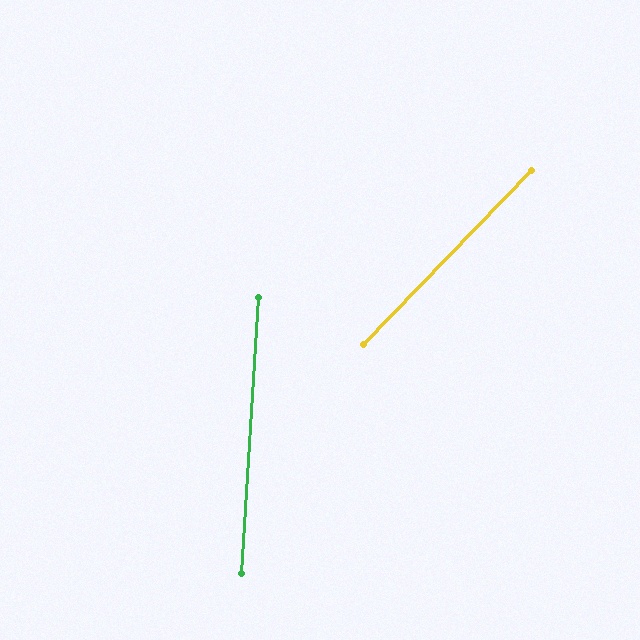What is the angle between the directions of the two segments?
Approximately 41 degrees.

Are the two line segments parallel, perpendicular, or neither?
Neither parallel nor perpendicular — they differ by about 41°.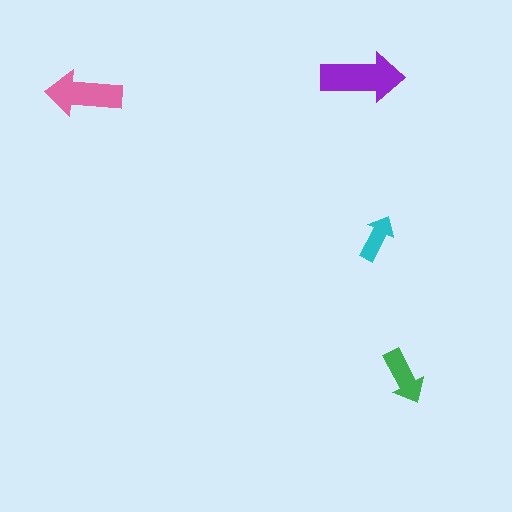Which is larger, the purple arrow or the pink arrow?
The purple one.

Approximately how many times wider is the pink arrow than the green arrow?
About 1.5 times wider.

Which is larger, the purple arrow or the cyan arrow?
The purple one.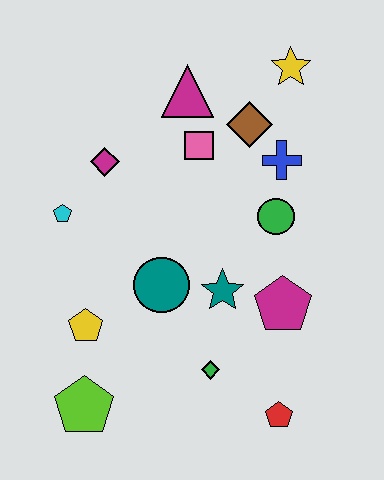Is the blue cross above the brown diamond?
No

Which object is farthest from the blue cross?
The lime pentagon is farthest from the blue cross.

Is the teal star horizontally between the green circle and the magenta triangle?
Yes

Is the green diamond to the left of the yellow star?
Yes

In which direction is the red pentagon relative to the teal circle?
The red pentagon is below the teal circle.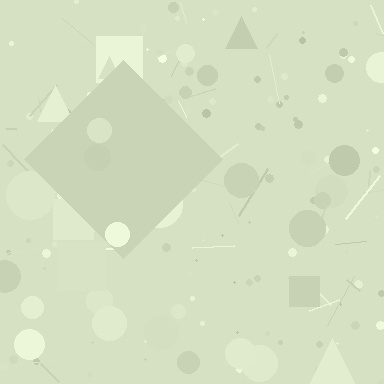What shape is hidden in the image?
A diamond is hidden in the image.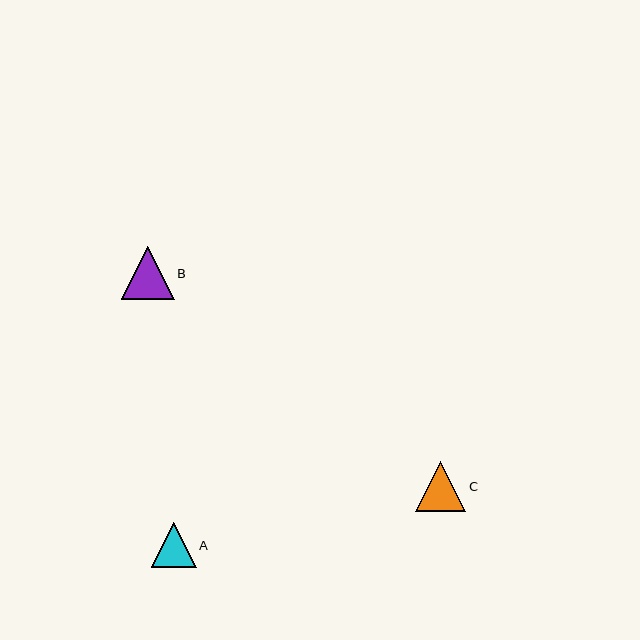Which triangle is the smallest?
Triangle A is the smallest with a size of approximately 45 pixels.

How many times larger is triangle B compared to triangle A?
Triangle B is approximately 1.2 times the size of triangle A.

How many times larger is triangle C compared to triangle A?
Triangle C is approximately 1.1 times the size of triangle A.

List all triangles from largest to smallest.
From largest to smallest: B, C, A.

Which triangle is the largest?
Triangle B is the largest with a size of approximately 53 pixels.